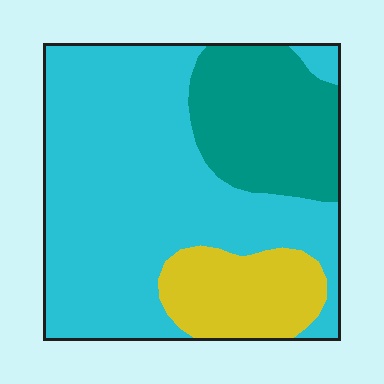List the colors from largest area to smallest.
From largest to smallest: cyan, teal, yellow.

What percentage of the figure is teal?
Teal takes up less than a quarter of the figure.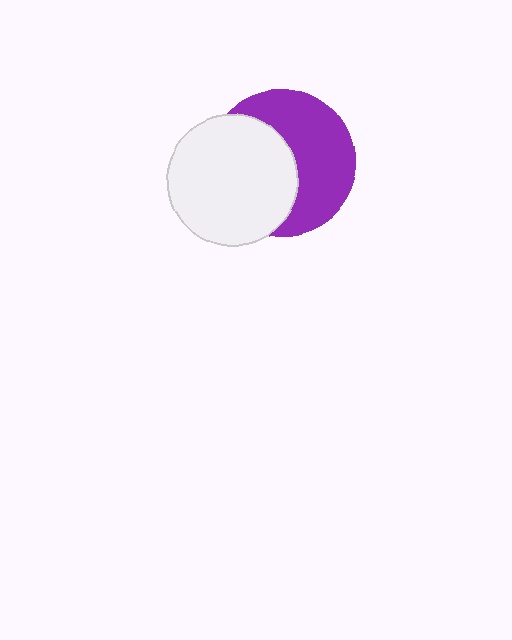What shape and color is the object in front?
The object in front is a white circle.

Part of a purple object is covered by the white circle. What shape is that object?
It is a circle.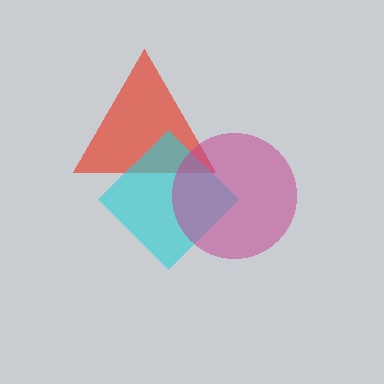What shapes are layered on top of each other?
The layered shapes are: a red triangle, a cyan diamond, a magenta circle.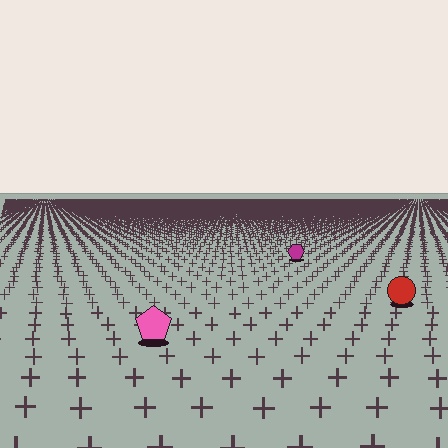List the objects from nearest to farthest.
From nearest to farthest: the pink pentagon, the red circle, the magenta hexagon.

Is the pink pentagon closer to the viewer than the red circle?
Yes. The pink pentagon is closer — you can tell from the texture gradient: the ground texture is coarser near it.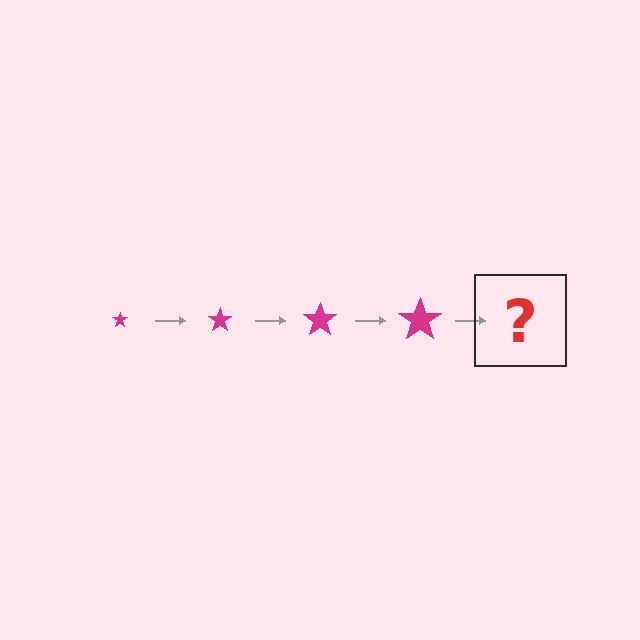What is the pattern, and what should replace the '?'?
The pattern is that the star gets progressively larger each step. The '?' should be a magenta star, larger than the previous one.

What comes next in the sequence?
The next element should be a magenta star, larger than the previous one.